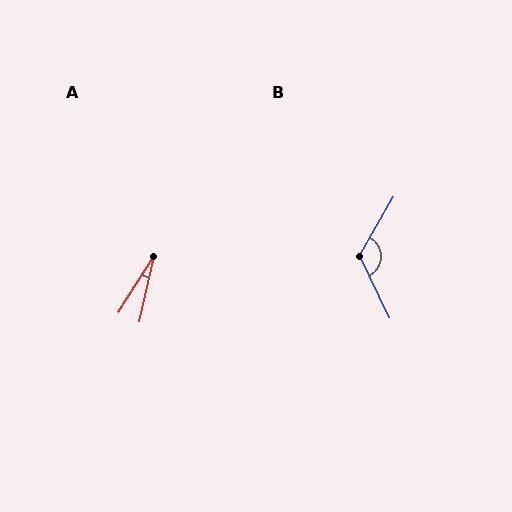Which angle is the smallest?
A, at approximately 19 degrees.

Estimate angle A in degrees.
Approximately 19 degrees.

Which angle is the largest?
B, at approximately 124 degrees.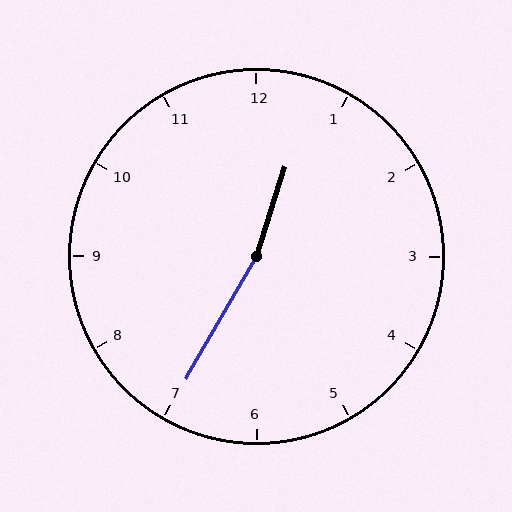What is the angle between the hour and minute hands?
Approximately 168 degrees.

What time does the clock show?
12:35.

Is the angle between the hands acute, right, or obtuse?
It is obtuse.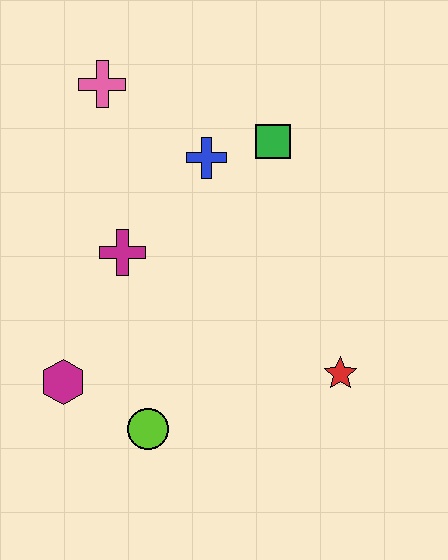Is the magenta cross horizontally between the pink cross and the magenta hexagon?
No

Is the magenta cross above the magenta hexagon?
Yes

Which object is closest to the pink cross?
The blue cross is closest to the pink cross.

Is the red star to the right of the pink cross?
Yes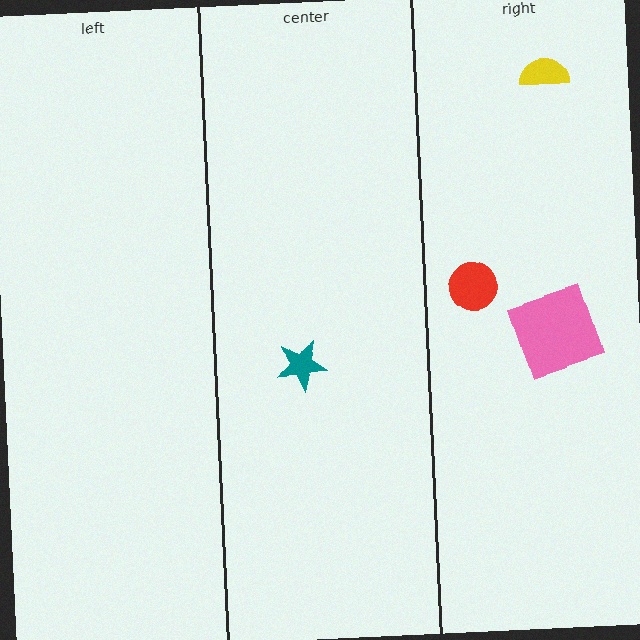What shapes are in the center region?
The teal star.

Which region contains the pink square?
The right region.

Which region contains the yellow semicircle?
The right region.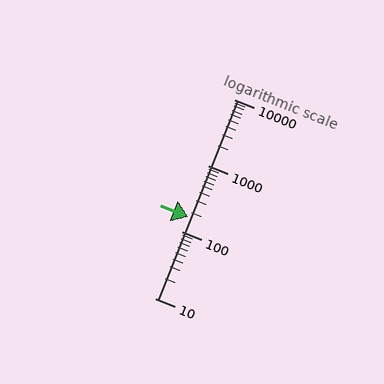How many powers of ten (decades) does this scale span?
The scale spans 3 decades, from 10 to 10000.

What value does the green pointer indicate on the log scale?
The pointer indicates approximately 170.